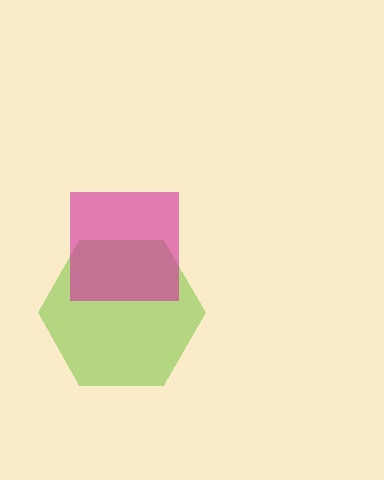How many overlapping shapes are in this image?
There are 2 overlapping shapes in the image.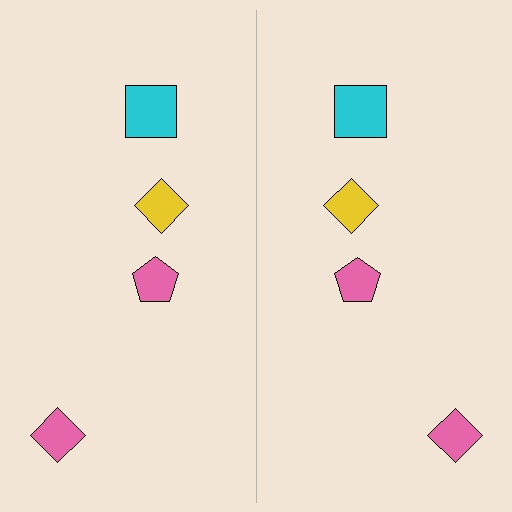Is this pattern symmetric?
Yes, this pattern has bilateral (reflection) symmetry.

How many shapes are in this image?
There are 8 shapes in this image.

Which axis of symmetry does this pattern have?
The pattern has a vertical axis of symmetry running through the center of the image.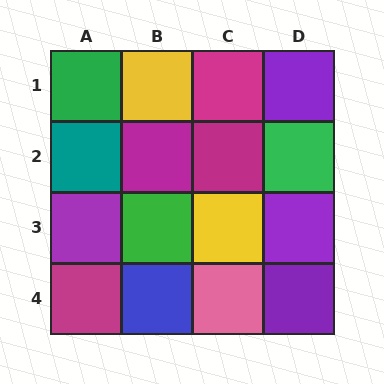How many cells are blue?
1 cell is blue.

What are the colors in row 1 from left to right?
Green, yellow, magenta, purple.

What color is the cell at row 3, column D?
Purple.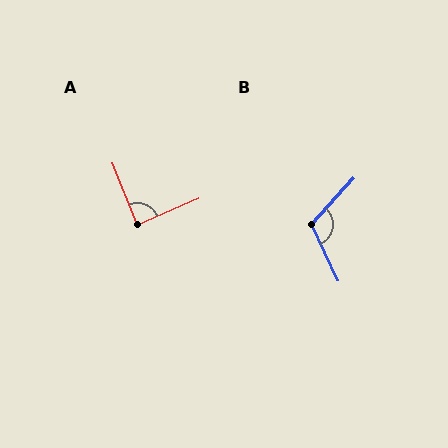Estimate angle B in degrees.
Approximately 112 degrees.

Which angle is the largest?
B, at approximately 112 degrees.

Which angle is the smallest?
A, at approximately 89 degrees.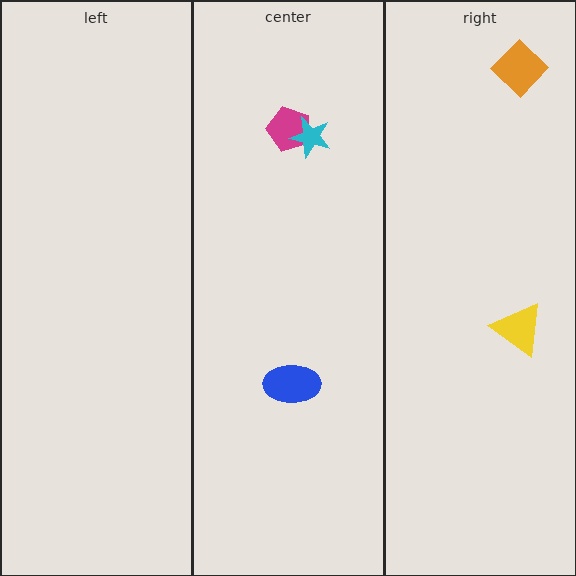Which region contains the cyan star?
The center region.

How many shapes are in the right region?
2.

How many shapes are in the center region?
3.